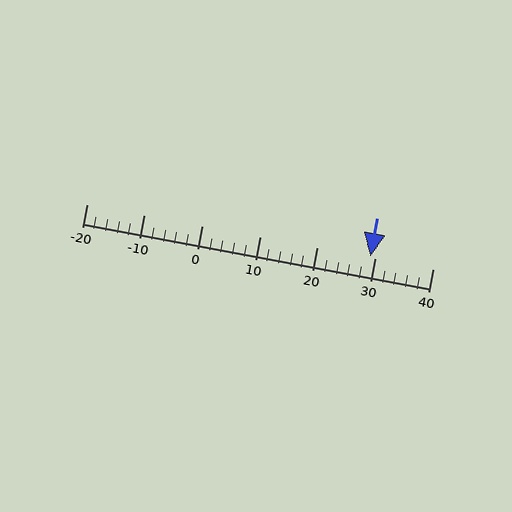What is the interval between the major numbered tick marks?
The major tick marks are spaced 10 units apart.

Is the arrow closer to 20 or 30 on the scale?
The arrow is closer to 30.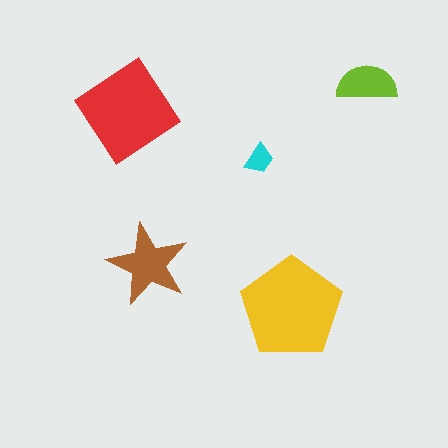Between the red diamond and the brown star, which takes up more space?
The red diamond.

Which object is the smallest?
The cyan trapezoid.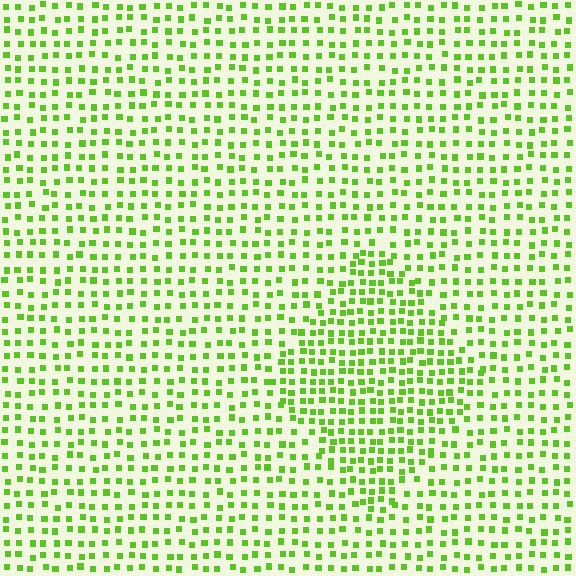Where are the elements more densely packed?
The elements are more densely packed inside the diamond boundary.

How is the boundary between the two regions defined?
The boundary is defined by a change in element density (approximately 1.6x ratio). All elements are the same color, size, and shape.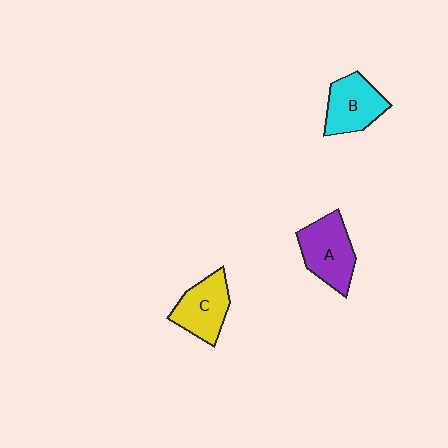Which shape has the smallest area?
Shape B (cyan).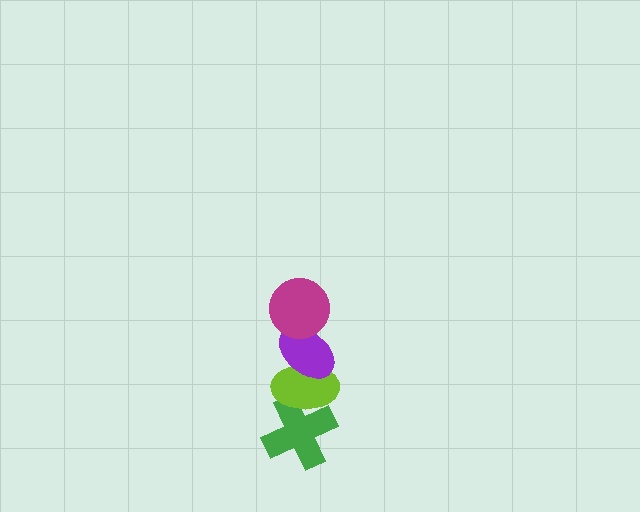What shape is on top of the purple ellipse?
The magenta circle is on top of the purple ellipse.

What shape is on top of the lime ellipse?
The purple ellipse is on top of the lime ellipse.